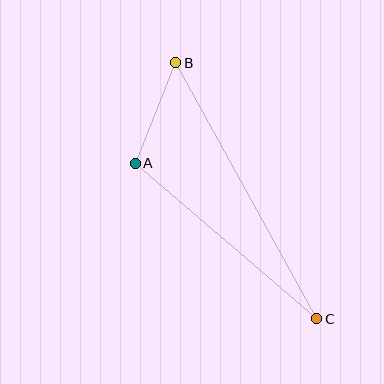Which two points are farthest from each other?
Points B and C are farthest from each other.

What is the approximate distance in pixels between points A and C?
The distance between A and C is approximately 239 pixels.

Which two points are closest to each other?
Points A and B are closest to each other.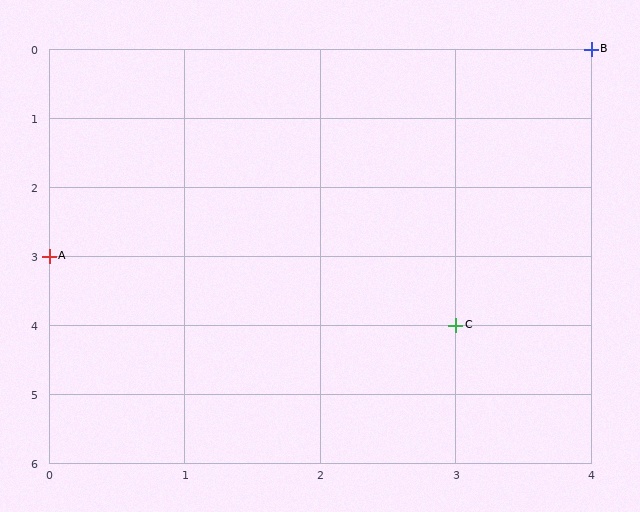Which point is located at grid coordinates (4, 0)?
Point B is at (4, 0).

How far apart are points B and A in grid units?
Points B and A are 4 columns and 3 rows apart (about 5.0 grid units diagonally).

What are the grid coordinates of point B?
Point B is at grid coordinates (4, 0).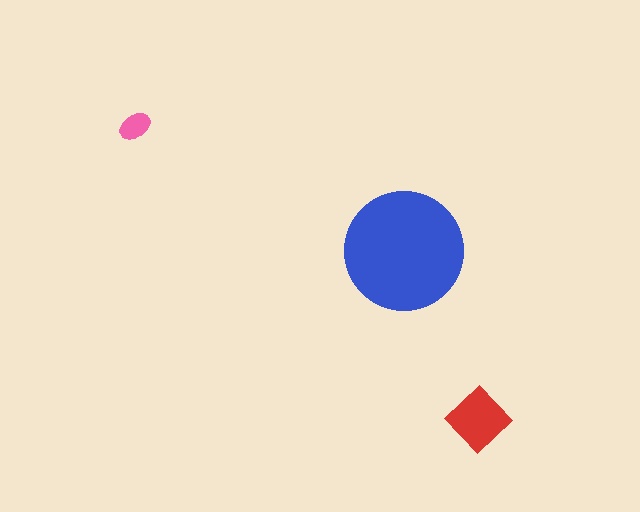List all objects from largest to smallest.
The blue circle, the red diamond, the pink ellipse.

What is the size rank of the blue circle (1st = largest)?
1st.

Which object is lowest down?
The red diamond is bottommost.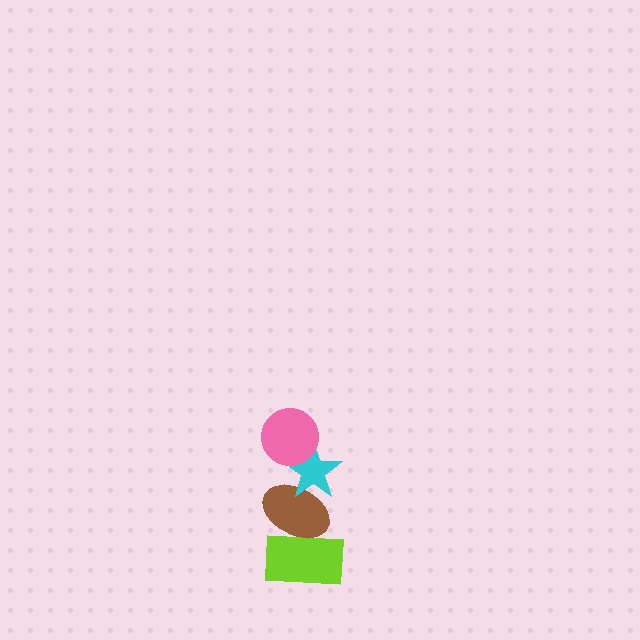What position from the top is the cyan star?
The cyan star is 2nd from the top.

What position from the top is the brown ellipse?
The brown ellipse is 3rd from the top.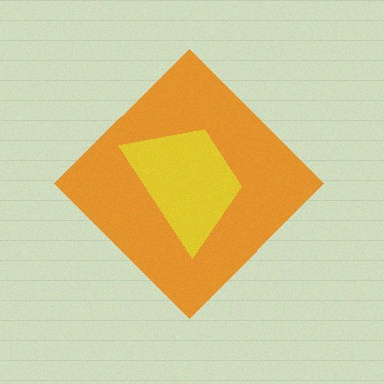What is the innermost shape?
The yellow trapezoid.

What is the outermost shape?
The orange diamond.